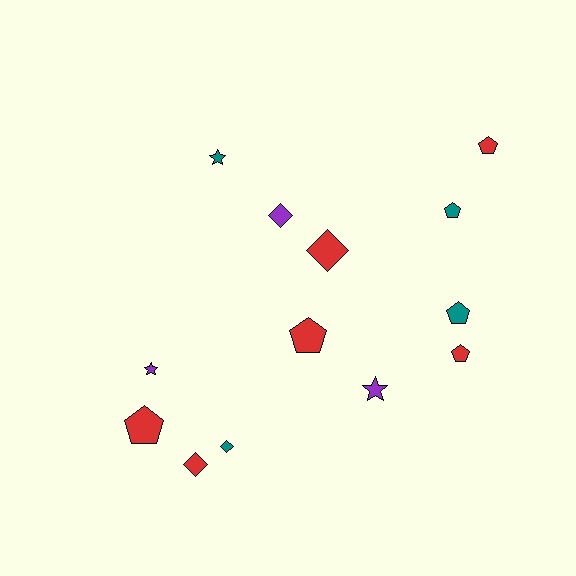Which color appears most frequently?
Red, with 6 objects.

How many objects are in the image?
There are 13 objects.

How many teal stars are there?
There is 1 teal star.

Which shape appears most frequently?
Pentagon, with 6 objects.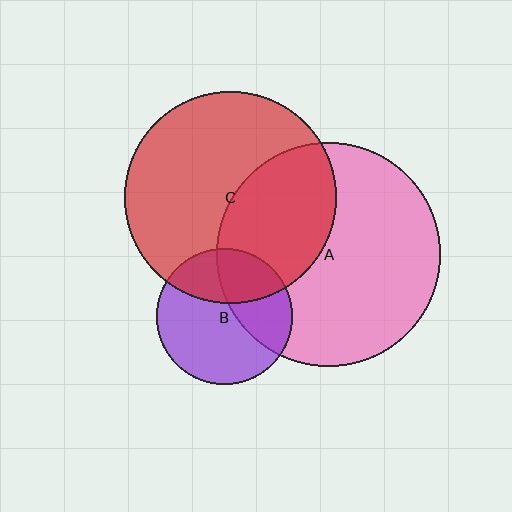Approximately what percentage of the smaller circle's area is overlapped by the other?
Approximately 40%.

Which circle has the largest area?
Circle A (pink).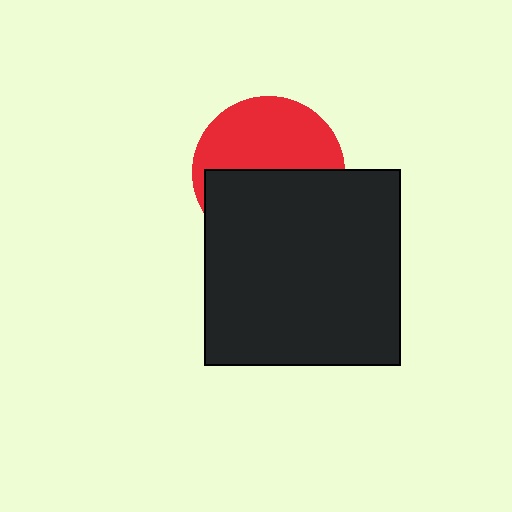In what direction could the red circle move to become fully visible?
The red circle could move up. That would shift it out from behind the black square entirely.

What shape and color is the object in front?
The object in front is a black square.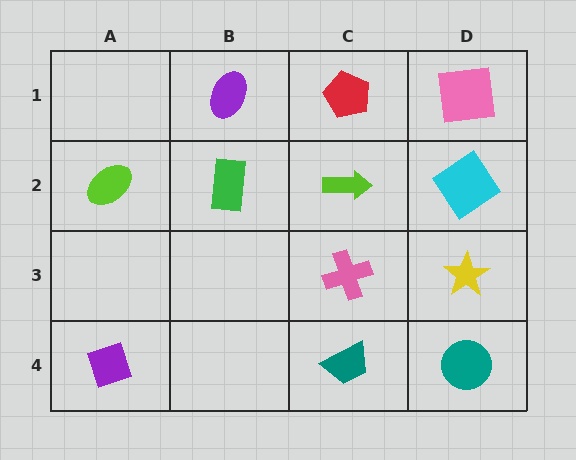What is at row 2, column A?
A lime ellipse.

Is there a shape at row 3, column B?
No, that cell is empty.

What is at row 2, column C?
A lime arrow.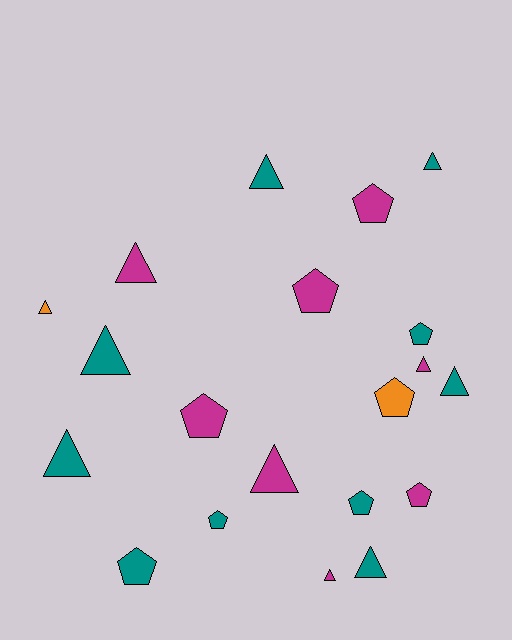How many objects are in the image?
There are 20 objects.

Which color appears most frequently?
Teal, with 10 objects.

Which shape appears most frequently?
Triangle, with 11 objects.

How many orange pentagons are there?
There is 1 orange pentagon.